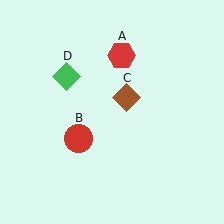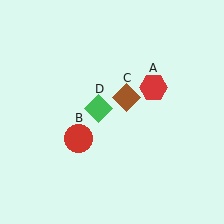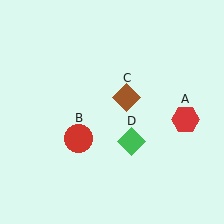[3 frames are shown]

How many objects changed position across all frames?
2 objects changed position: red hexagon (object A), green diamond (object D).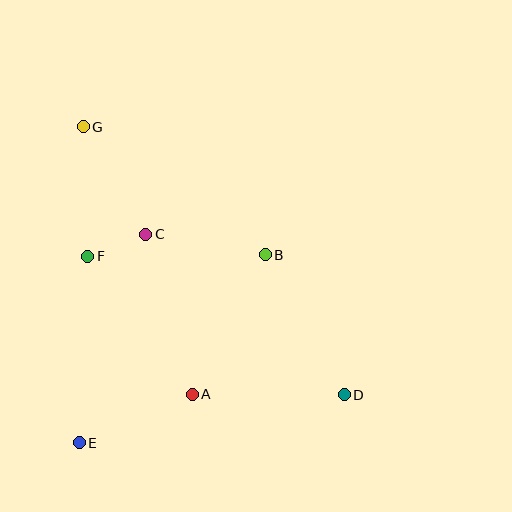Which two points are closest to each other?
Points C and F are closest to each other.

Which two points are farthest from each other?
Points D and G are farthest from each other.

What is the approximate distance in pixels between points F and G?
The distance between F and G is approximately 130 pixels.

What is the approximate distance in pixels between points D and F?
The distance between D and F is approximately 292 pixels.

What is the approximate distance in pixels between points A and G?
The distance between A and G is approximately 289 pixels.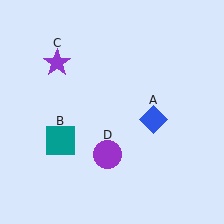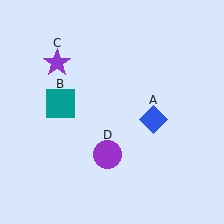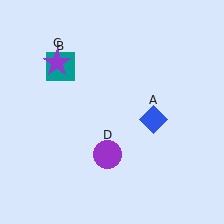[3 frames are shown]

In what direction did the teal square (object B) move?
The teal square (object B) moved up.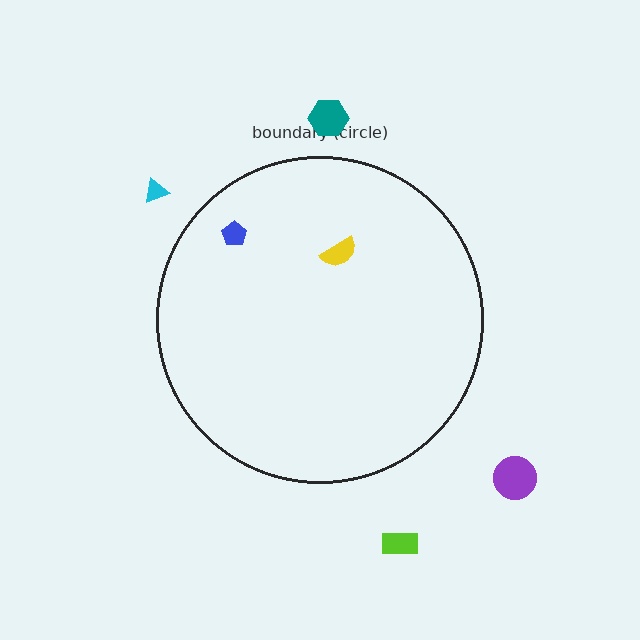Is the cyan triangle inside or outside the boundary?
Outside.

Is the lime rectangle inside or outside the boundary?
Outside.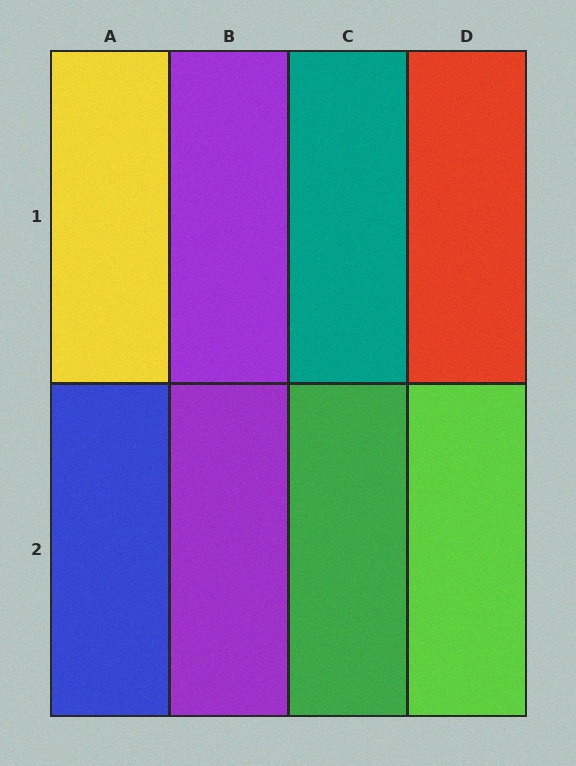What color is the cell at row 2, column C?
Green.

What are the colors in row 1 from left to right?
Yellow, purple, teal, red.